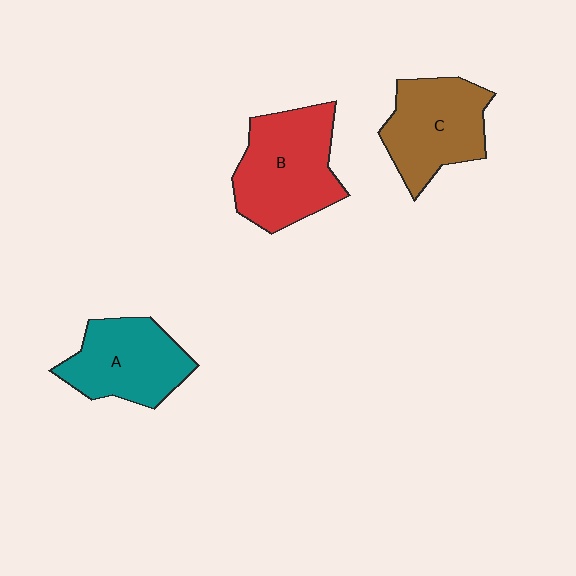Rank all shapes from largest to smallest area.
From largest to smallest: B (red), C (brown), A (teal).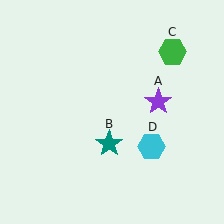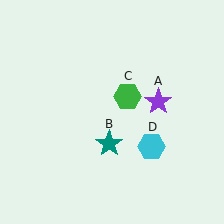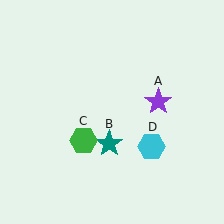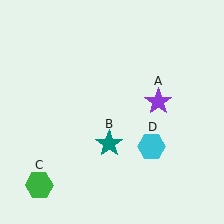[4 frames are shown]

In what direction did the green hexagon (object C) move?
The green hexagon (object C) moved down and to the left.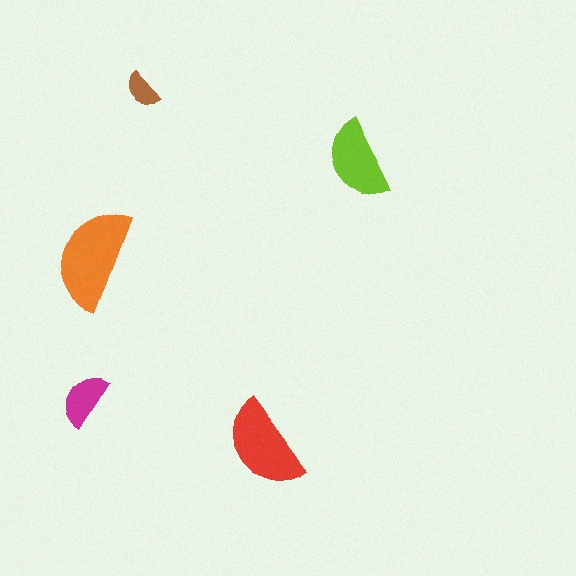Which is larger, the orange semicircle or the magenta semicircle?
The orange one.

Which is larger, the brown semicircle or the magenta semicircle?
The magenta one.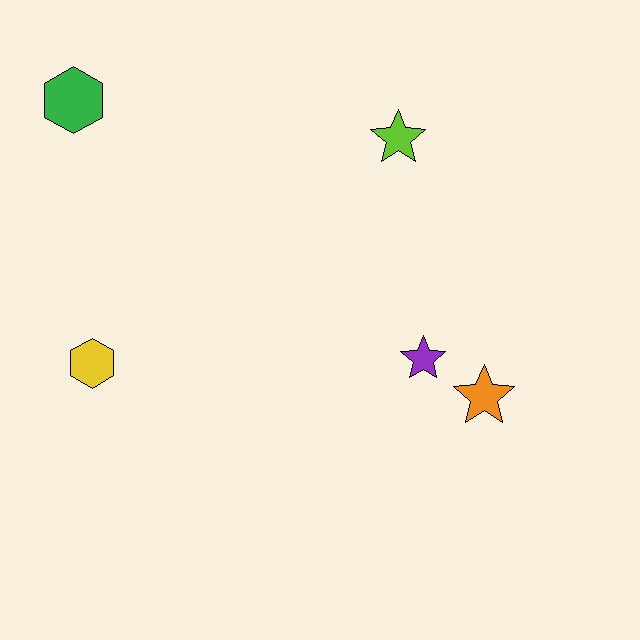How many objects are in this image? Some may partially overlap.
There are 5 objects.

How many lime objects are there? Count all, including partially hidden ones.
There is 1 lime object.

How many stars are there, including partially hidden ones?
There are 3 stars.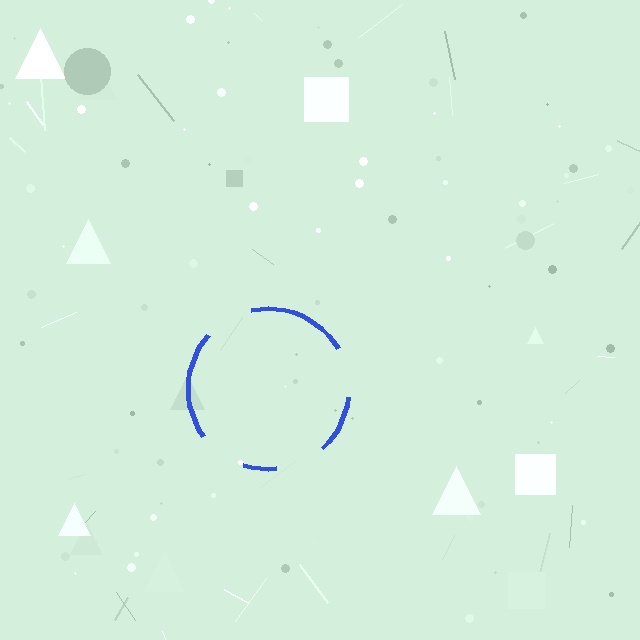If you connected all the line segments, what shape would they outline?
They would outline a circle.